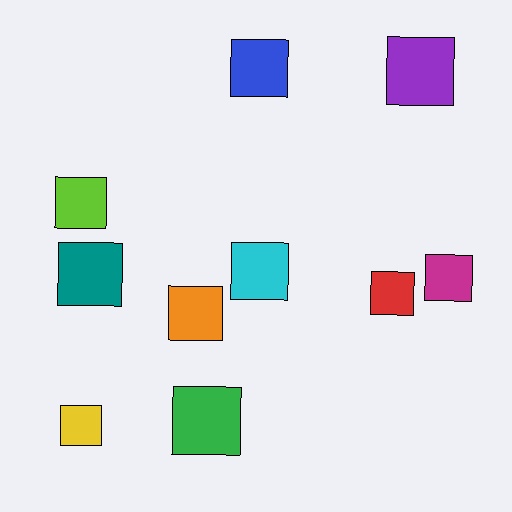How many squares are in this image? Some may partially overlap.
There are 10 squares.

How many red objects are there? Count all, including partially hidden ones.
There is 1 red object.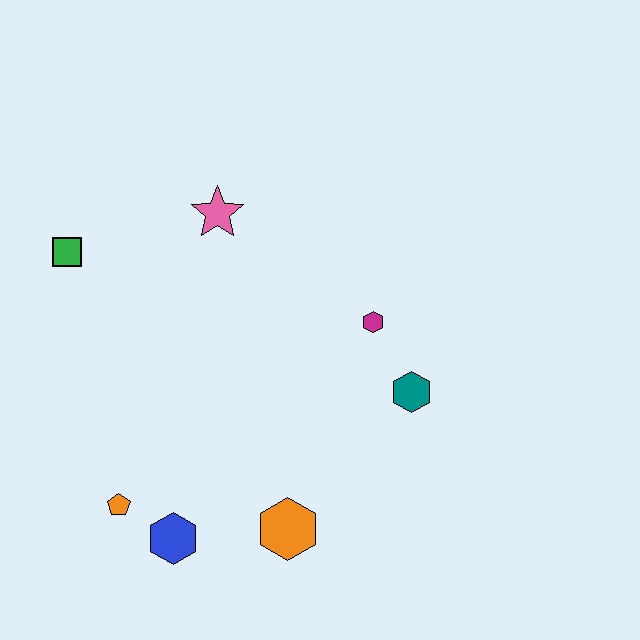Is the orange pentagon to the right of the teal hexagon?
No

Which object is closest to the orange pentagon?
The blue hexagon is closest to the orange pentagon.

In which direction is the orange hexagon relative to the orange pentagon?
The orange hexagon is to the right of the orange pentagon.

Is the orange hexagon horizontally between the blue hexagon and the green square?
No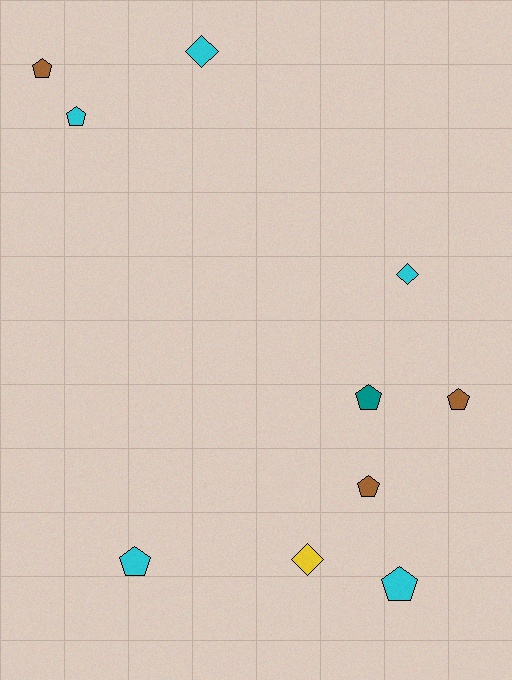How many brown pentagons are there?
There are 3 brown pentagons.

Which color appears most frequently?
Cyan, with 5 objects.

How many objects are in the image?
There are 10 objects.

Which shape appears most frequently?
Pentagon, with 7 objects.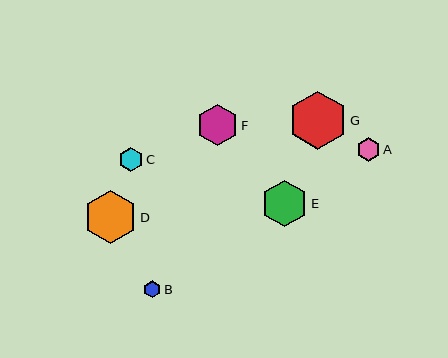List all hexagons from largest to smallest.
From largest to smallest: G, D, E, F, C, A, B.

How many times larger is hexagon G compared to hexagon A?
Hexagon G is approximately 2.4 times the size of hexagon A.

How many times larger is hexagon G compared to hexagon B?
Hexagon G is approximately 3.4 times the size of hexagon B.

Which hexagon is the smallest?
Hexagon B is the smallest with a size of approximately 17 pixels.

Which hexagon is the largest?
Hexagon G is the largest with a size of approximately 59 pixels.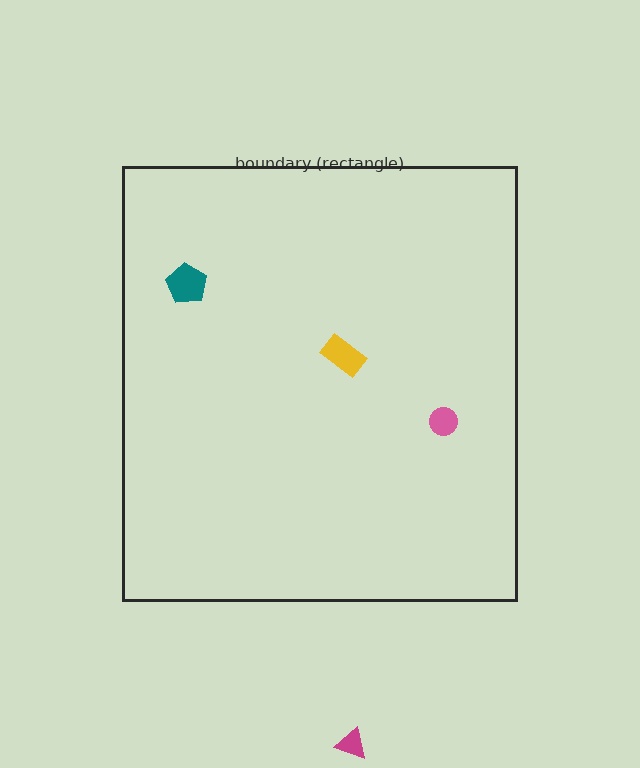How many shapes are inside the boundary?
3 inside, 1 outside.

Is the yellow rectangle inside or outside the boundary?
Inside.